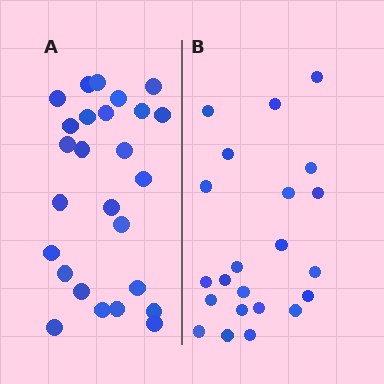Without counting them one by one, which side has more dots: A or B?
Region A (the left region) has more dots.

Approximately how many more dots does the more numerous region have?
Region A has about 4 more dots than region B.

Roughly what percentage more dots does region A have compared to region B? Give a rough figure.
About 20% more.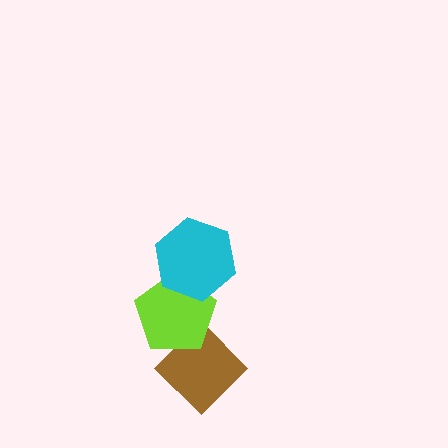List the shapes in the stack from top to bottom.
From top to bottom: the cyan hexagon, the lime pentagon, the brown diamond.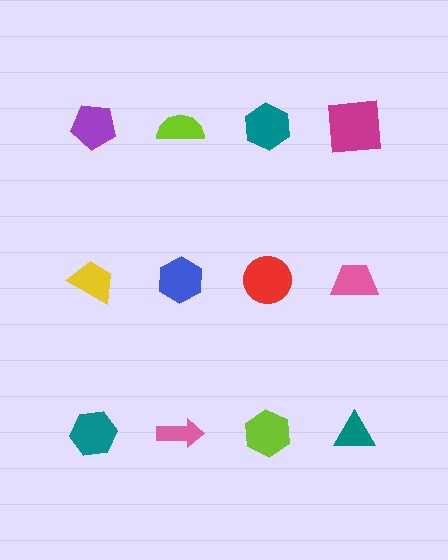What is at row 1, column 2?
A lime semicircle.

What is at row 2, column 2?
A blue hexagon.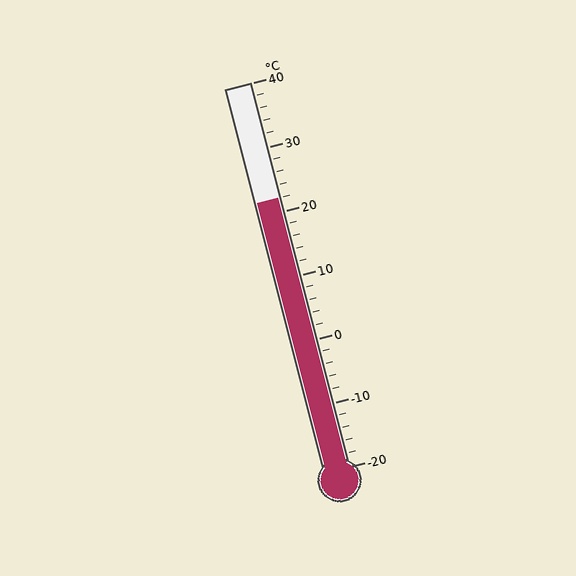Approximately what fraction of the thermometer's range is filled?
The thermometer is filled to approximately 70% of its range.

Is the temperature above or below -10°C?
The temperature is above -10°C.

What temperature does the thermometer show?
The thermometer shows approximately 22°C.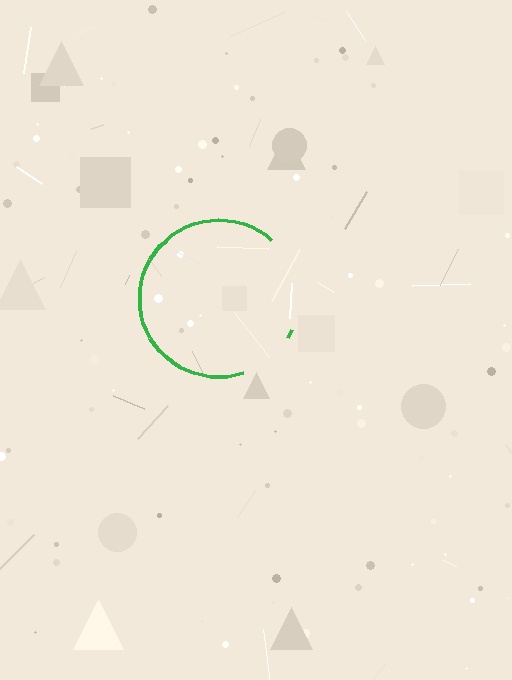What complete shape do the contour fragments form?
The contour fragments form a circle.